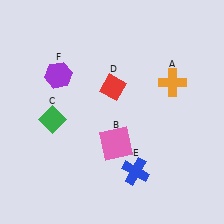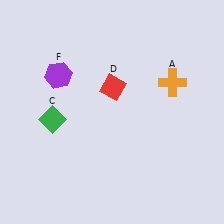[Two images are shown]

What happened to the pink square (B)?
The pink square (B) was removed in Image 2. It was in the bottom-right area of Image 1.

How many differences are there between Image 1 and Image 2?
There are 2 differences between the two images.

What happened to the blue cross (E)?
The blue cross (E) was removed in Image 2. It was in the bottom-right area of Image 1.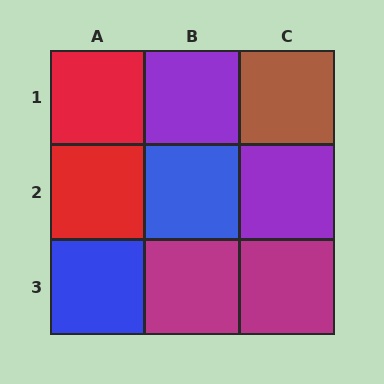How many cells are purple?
2 cells are purple.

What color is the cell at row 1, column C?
Brown.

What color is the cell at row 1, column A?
Red.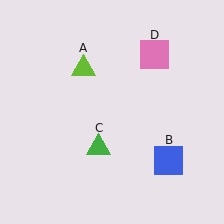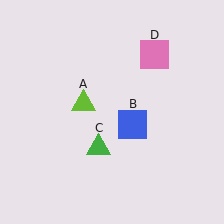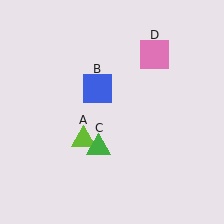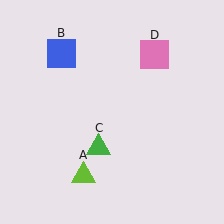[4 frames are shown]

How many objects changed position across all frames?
2 objects changed position: lime triangle (object A), blue square (object B).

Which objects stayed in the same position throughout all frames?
Green triangle (object C) and pink square (object D) remained stationary.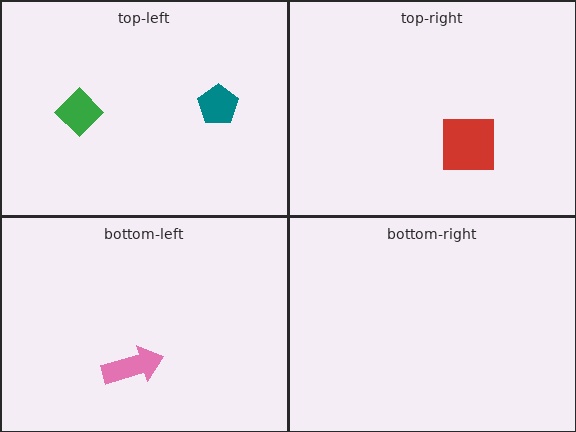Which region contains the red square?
The top-right region.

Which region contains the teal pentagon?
The top-left region.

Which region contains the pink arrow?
The bottom-left region.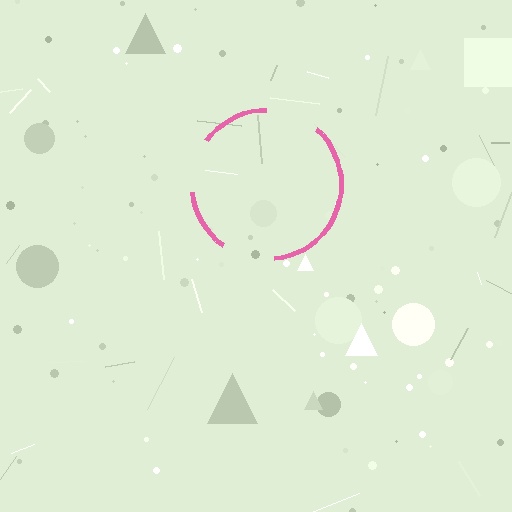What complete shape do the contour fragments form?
The contour fragments form a circle.